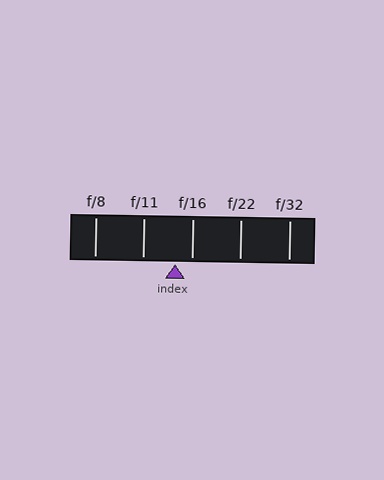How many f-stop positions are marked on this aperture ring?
There are 5 f-stop positions marked.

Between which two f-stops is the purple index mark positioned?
The index mark is between f/11 and f/16.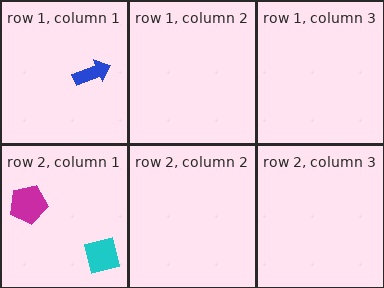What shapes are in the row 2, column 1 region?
The magenta pentagon, the cyan square.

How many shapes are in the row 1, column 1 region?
1.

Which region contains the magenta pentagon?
The row 2, column 1 region.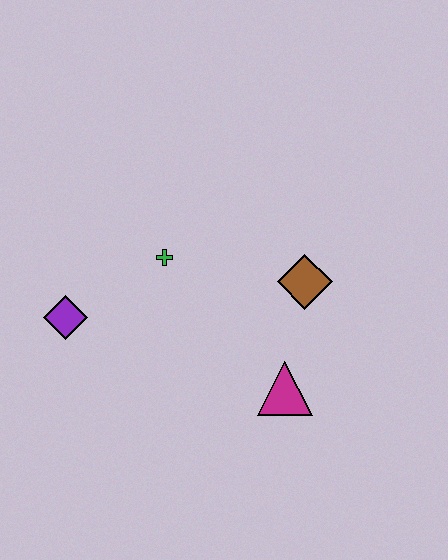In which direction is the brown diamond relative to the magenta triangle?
The brown diamond is above the magenta triangle.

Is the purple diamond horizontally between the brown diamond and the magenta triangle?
No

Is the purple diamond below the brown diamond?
Yes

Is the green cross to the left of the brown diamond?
Yes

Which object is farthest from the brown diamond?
The purple diamond is farthest from the brown diamond.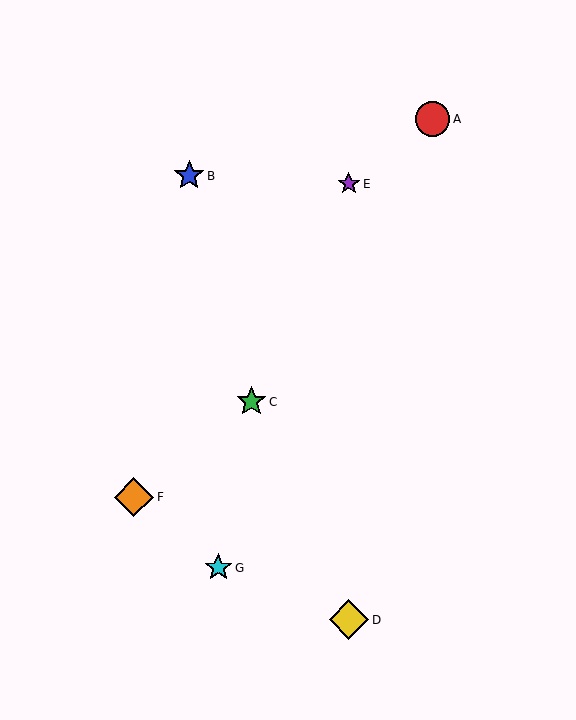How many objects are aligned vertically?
2 objects (D, E) are aligned vertically.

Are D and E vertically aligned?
Yes, both are at x≈349.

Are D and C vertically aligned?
No, D is at x≈349 and C is at x≈251.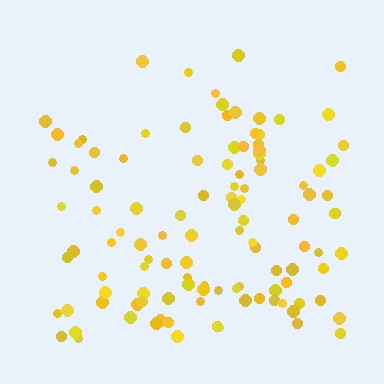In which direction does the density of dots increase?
From top to bottom, with the bottom side densest.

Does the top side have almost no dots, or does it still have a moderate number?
Still a moderate number, just noticeably fewer than the bottom.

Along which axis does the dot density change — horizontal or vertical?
Vertical.